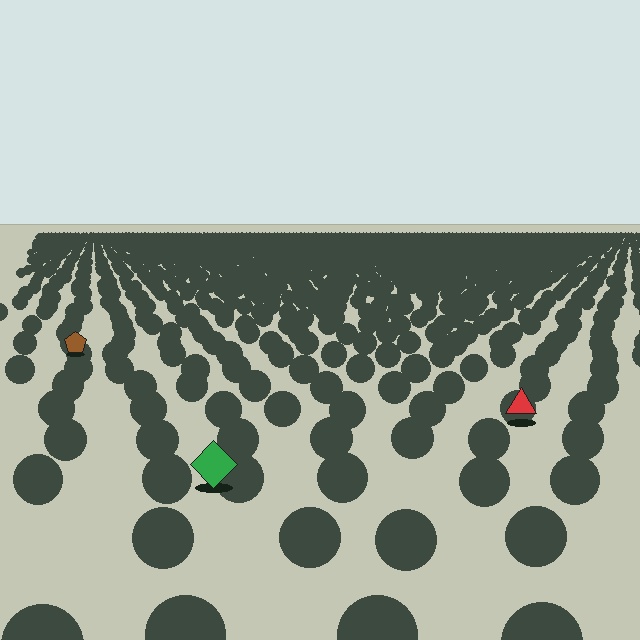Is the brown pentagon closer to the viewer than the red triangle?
No. The red triangle is closer — you can tell from the texture gradient: the ground texture is coarser near it.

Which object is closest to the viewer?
The green diamond is closest. The texture marks near it are larger and more spread out.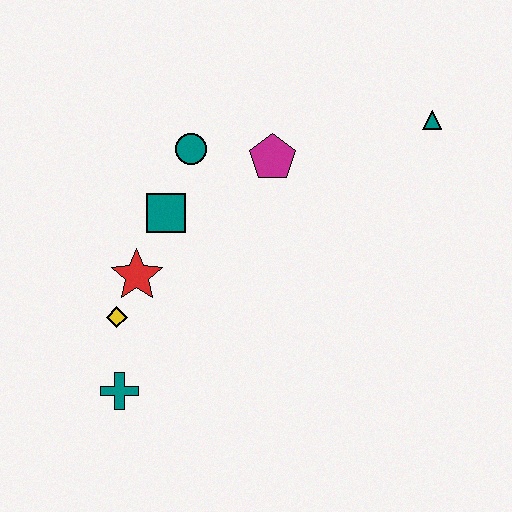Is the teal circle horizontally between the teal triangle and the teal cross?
Yes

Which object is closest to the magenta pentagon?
The teal circle is closest to the magenta pentagon.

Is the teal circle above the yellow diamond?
Yes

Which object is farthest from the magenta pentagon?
The teal cross is farthest from the magenta pentagon.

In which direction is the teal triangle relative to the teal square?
The teal triangle is to the right of the teal square.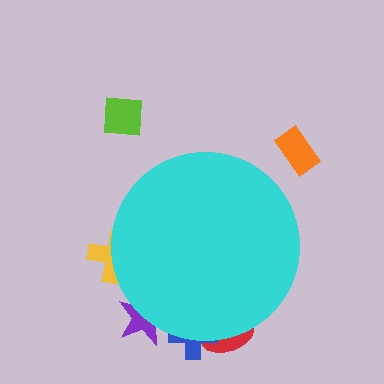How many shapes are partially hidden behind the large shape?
4 shapes are partially hidden.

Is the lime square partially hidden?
No, the lime square is fully visible.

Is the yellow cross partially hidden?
Yes, the yellow cross is partially hidden behind the cyan circle.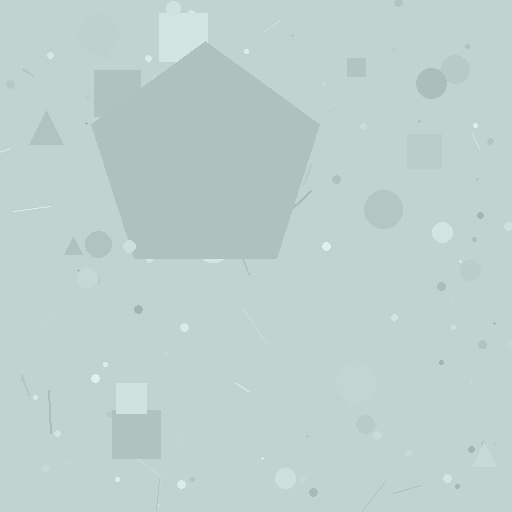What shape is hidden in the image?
A pentagon is hidden in the image.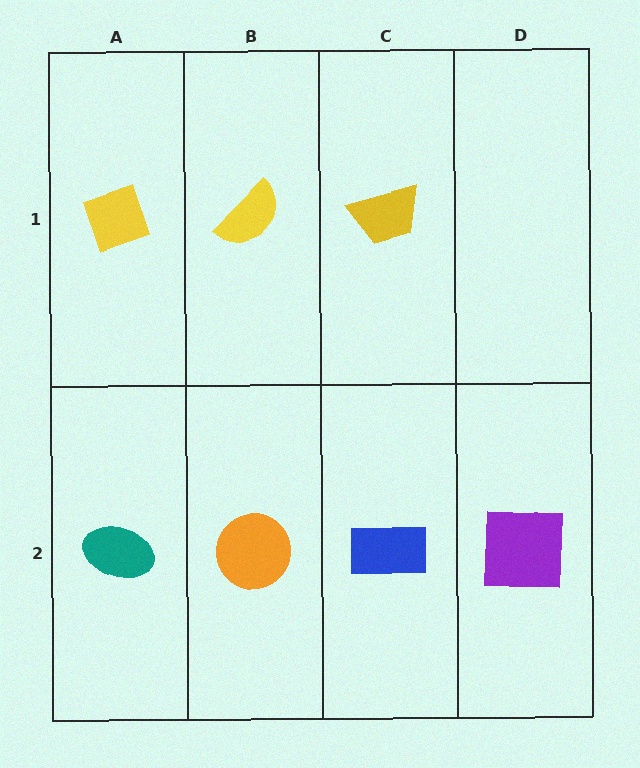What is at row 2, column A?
A teal ellipse.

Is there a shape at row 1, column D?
No, that cell is empty.